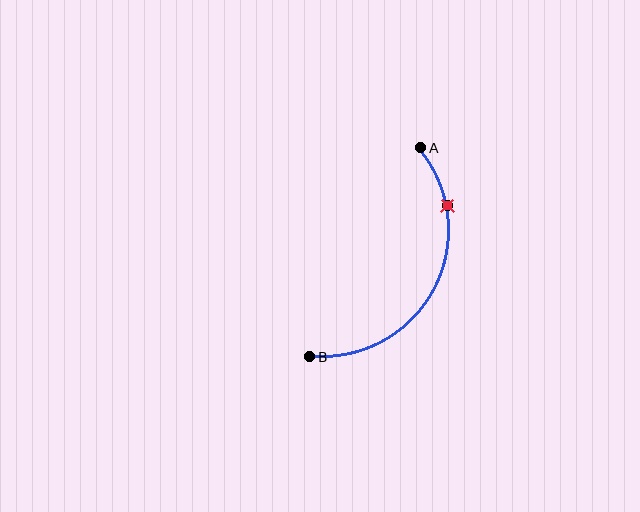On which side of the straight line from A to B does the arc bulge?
The arc bulges to the right of the straight line connecting A and B.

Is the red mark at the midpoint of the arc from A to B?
No. The red mark lies on the arc but is closer to endpoint A. The arc midpoint would be at the point on the curve equidistant along the arc from both A and B.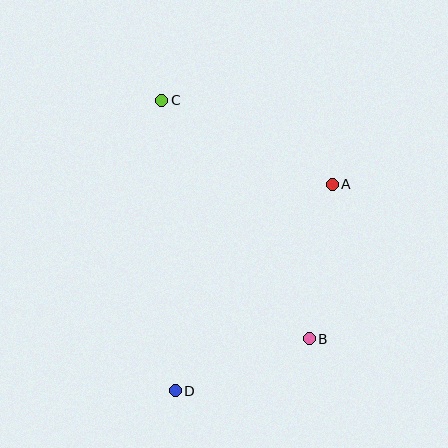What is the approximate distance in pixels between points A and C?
The distance between A and C is approximately 190 pixels.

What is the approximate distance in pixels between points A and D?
The distance between A and D is approximately 259 pixels.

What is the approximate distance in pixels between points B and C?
The distance between B and C is approximately 280 pixels.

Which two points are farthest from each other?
Points C and D are farthest from each other.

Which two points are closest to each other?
Points B and D are closest to each other.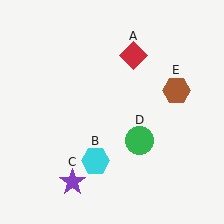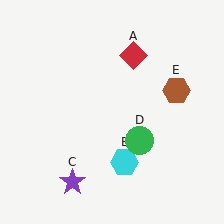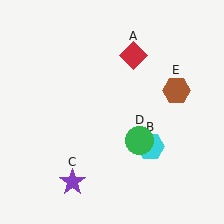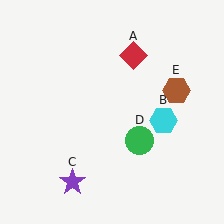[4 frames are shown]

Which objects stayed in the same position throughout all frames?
Red diamond (object A) and purple star (object C) and green circle (object D) and brown hexagon (object E) remained stationary.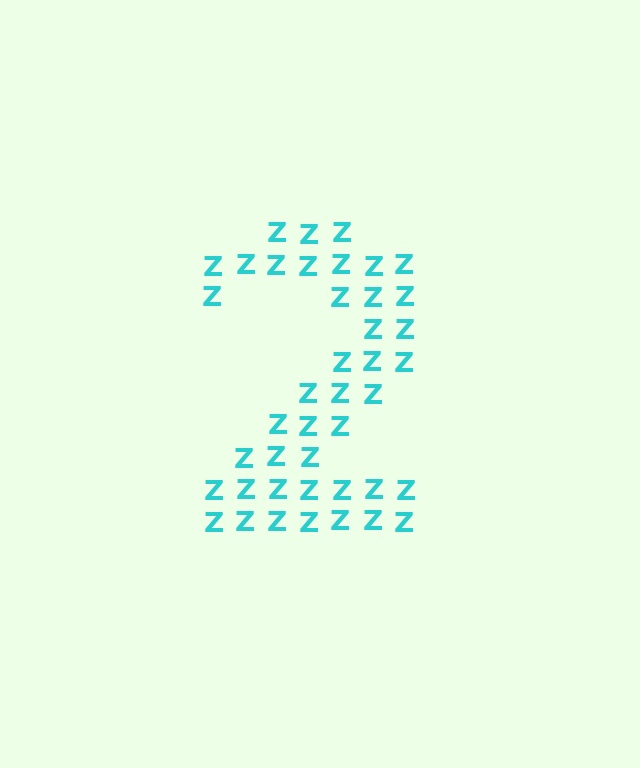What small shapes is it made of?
It is made of small letter Z's.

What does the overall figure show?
The overall figure shows the digit 2.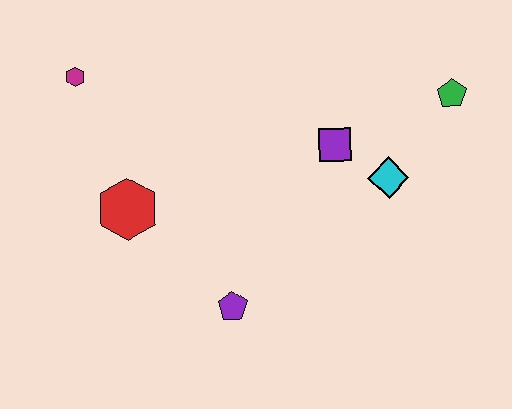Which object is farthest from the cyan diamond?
The magenta hexagon is farthest from the cyan diamond.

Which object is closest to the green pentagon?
The cyan diamond is closest to the green pentagon.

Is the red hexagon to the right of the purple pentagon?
No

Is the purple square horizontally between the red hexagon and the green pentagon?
Yes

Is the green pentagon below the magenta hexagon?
Yes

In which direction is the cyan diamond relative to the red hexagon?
The cyan diamond is to the right of the red hexagon.